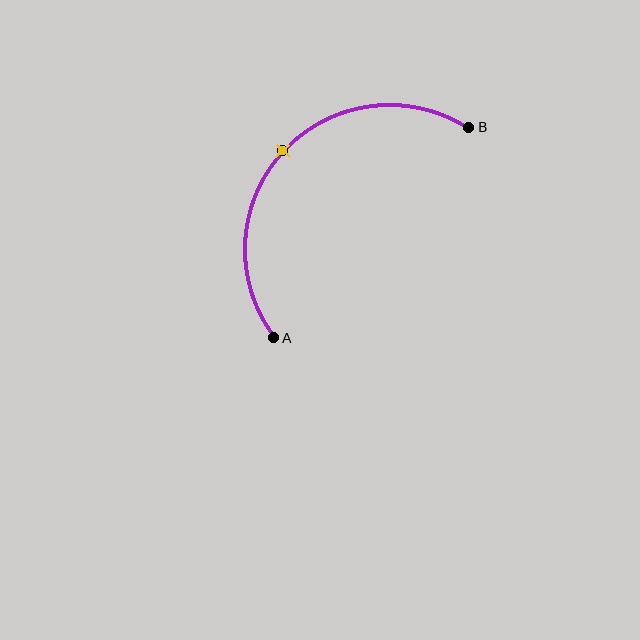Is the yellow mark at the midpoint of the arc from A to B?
Yes. The yellow mark lies on the arc at equal arc-length from both A and B — it is the arc midpoint.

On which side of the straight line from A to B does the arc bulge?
The arc bulges above and to the left of the straight line connecting A and B.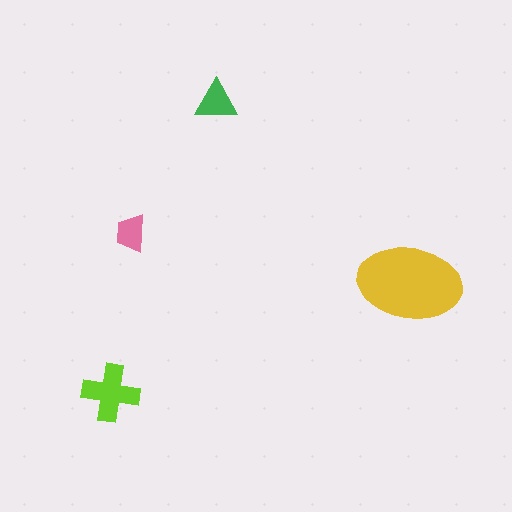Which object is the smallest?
The pink trapezoid.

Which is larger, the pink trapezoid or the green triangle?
The green triangle.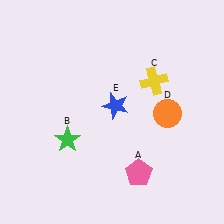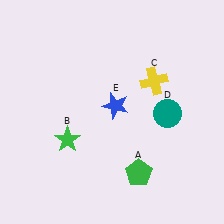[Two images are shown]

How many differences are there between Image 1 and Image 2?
There are 2 differences between the two images.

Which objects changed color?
A changed from pink to green. D changed from orange to teal.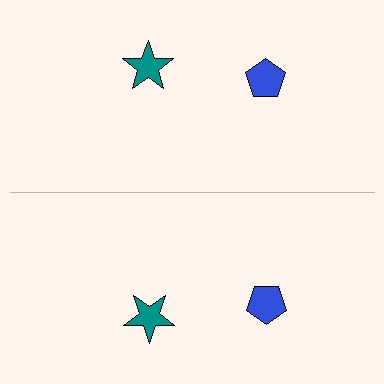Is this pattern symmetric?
Yes, this pattern has bilateral (reflection) symmetry.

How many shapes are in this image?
There are 4 shapes in this image.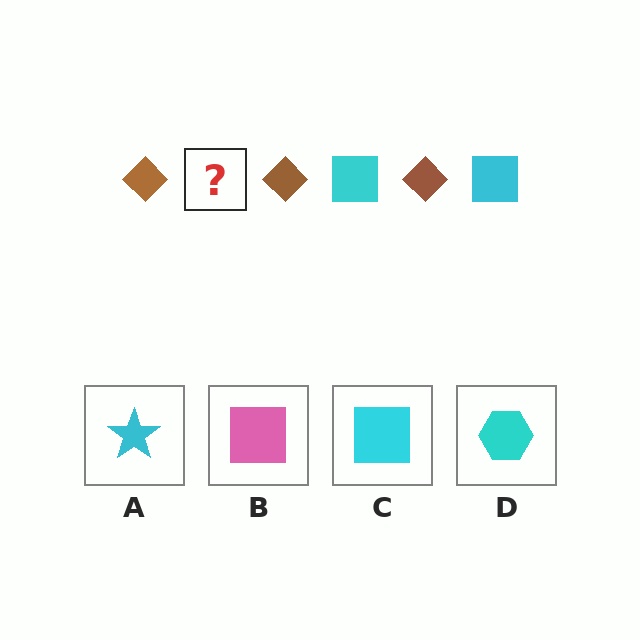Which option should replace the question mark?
Option C.